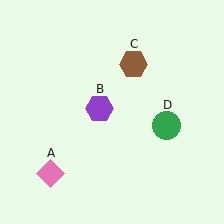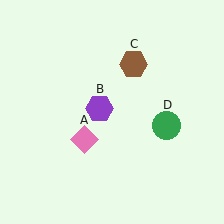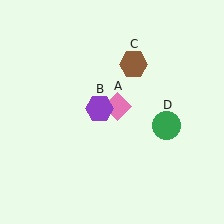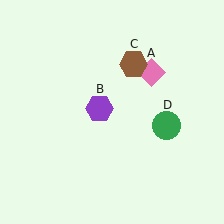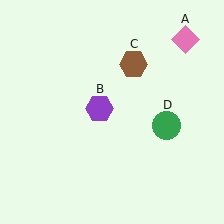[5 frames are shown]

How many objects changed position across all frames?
1 object changed position: pink diamond (object A).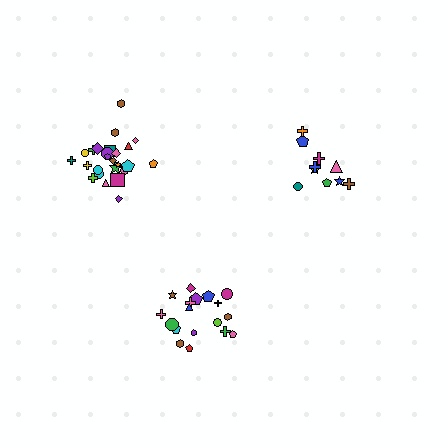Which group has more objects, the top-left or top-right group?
The top-left group.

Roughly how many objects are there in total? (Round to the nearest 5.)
Roughly 55 objects in total.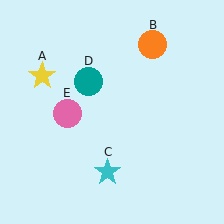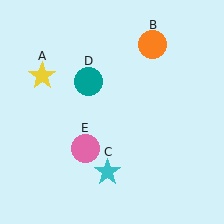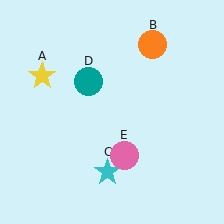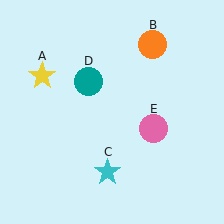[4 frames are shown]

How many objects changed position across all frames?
1 object changed position: pink circle (object E).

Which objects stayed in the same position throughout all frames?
Yellow star (object A) and orange circle (object B) and cyan star (object C) and teal circle (object D) remained stationary.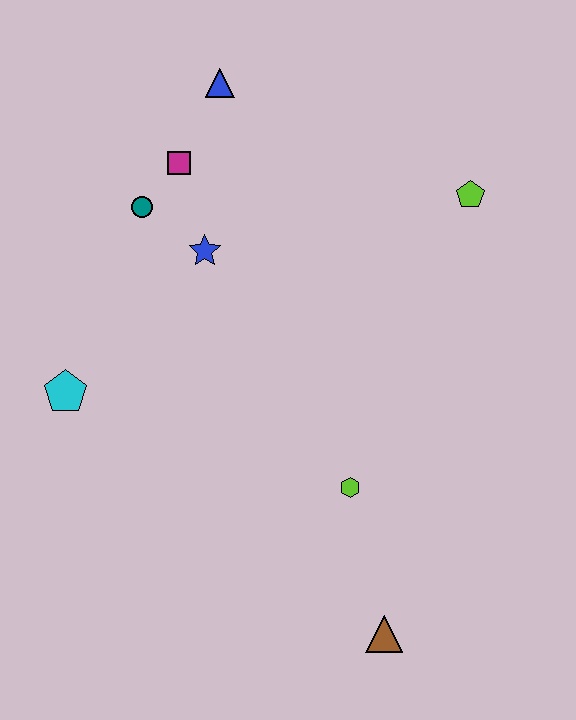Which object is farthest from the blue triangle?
The brown triangle is farthest from the blue triangle.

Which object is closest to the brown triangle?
The lime hexagon is closest to the brown triangle.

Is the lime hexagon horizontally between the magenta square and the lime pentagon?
Yes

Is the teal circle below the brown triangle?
No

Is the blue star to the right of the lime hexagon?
No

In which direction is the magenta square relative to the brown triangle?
The magenta square is above the brown triangle.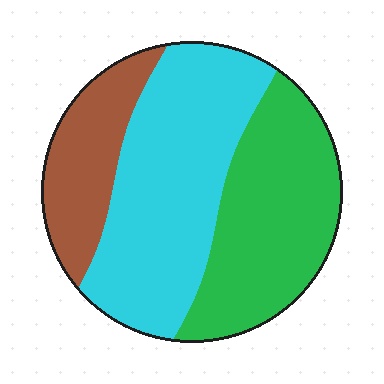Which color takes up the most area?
Cyan, at roughly 45%.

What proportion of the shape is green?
Green takes up about three eighths (3/8) of the shape.